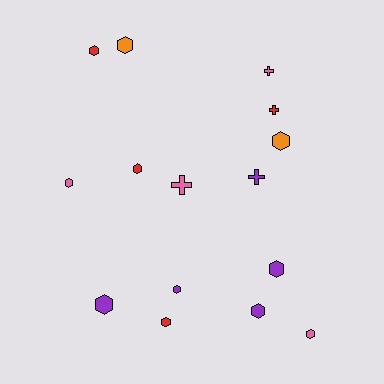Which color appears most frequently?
Purple, with 5 objects.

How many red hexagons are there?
There are 3 red hexagons.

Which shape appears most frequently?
Hexagon, with 11 objects.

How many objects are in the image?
There are 15 objects.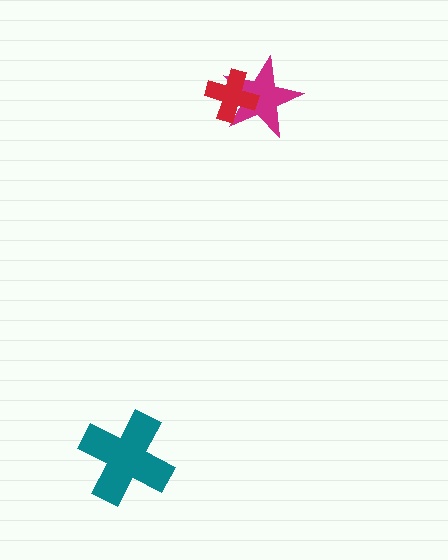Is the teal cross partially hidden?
No, no other shape covers it.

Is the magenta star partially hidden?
Yes, it is partially covered by another shape.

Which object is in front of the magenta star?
The red cross is in front of the magenta star.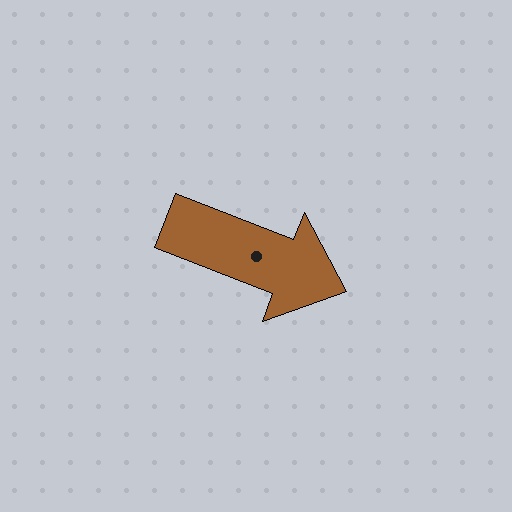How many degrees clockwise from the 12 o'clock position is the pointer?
Approximately 111 degrees.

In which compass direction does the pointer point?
East.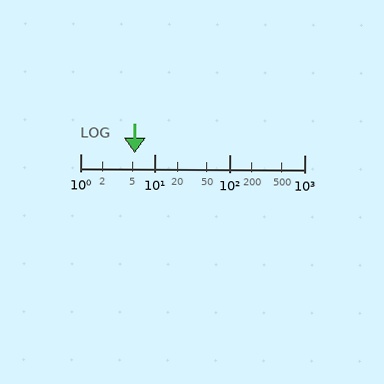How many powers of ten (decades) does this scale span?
The scale spans 3 decades, from 1 to 1000.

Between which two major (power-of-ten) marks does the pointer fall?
The pointer is between 1 and 10.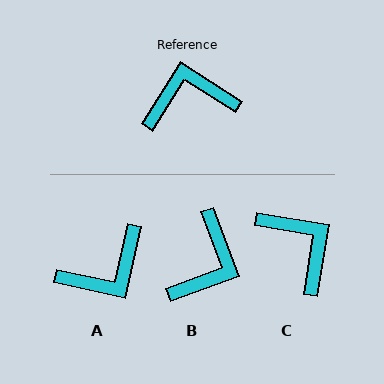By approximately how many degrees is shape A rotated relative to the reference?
Approximately 160 degrees clockwise.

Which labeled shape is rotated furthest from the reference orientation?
A, about 160 degrees away.